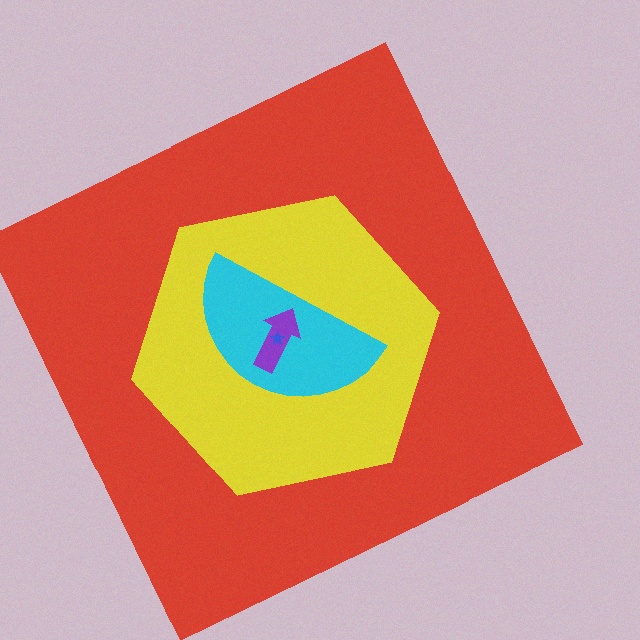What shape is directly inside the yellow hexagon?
The cyan semicircle.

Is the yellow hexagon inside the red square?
Yes.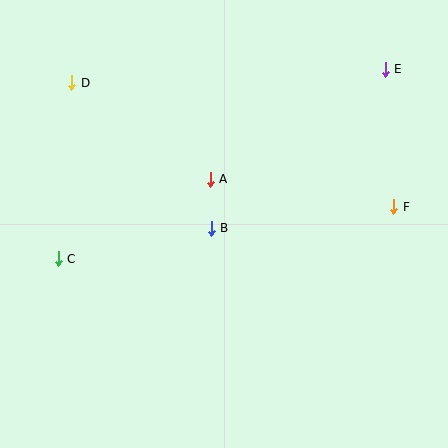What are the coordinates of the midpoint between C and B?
The midpoint between C and B is at (135, 243).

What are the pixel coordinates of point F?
Point F is at (394, 207).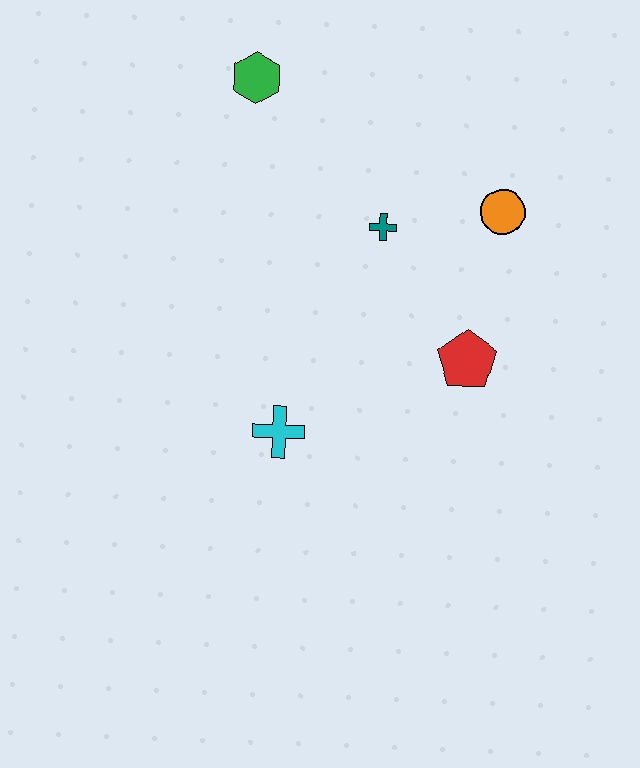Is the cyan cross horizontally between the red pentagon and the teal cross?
No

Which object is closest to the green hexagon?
The teal cross is closest to the green hexagon.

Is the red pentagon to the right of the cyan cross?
Yes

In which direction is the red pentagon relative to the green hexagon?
The red pentagon is below the green hexagon.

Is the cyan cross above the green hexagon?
No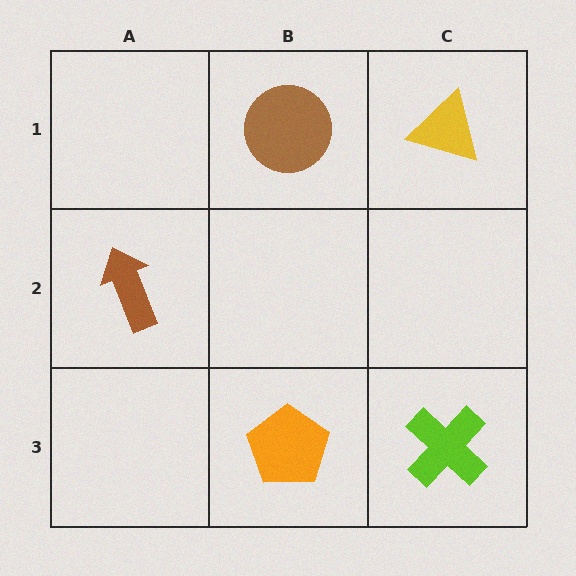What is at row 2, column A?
A brown arrow.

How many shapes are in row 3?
2 shapes.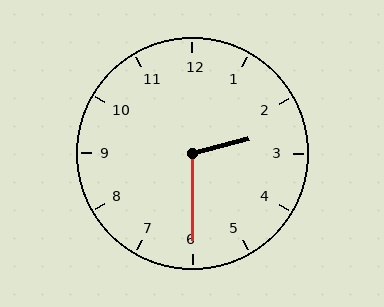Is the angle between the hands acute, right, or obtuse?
It is obtuse.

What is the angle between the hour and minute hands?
Approximately 105 degrees.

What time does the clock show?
2:30.